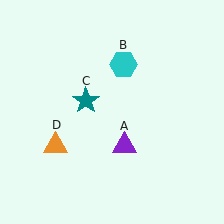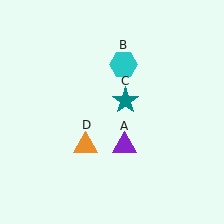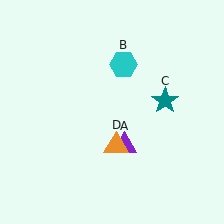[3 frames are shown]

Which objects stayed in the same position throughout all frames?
Purple triangle (object A) and cyan hexagon (object B) remained stationary.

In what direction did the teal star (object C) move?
The teal star (object C) moved right.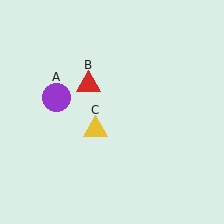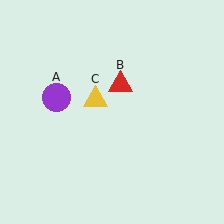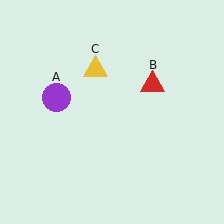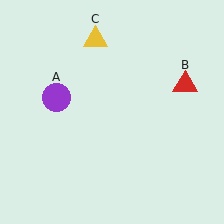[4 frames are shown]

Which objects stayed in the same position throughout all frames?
Purple circle (object A) remained stationary.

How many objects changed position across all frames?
2 objects changed position: red triangle (object B), yellow triangle (object C).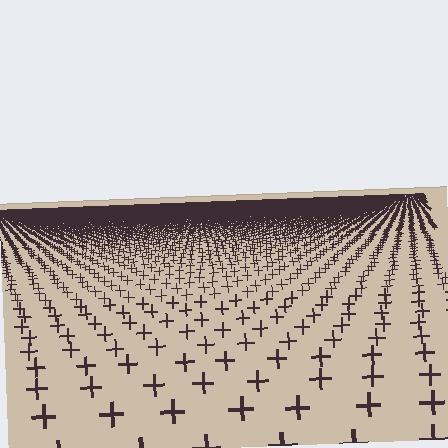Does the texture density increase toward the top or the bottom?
Density increases toward the top.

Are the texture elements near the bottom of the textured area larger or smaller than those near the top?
Larger. Near the bottom, elements are closer to the viewer and appear at a bigger on-screen size.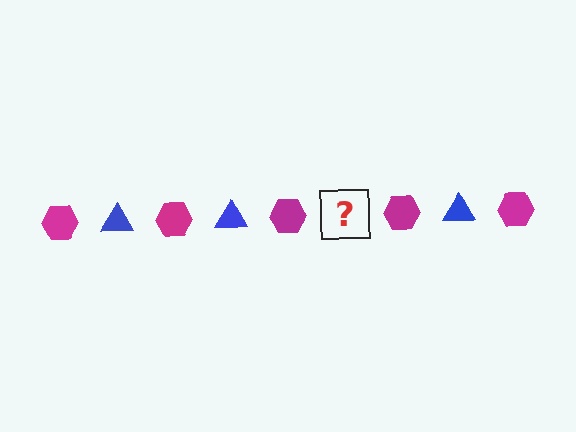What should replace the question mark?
The question mark should be replaced with a blue triangle.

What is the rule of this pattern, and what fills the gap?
The rule is that the pattern alternates between magenta hexagon and blue triangle. The gap should be filled with a blue triangle.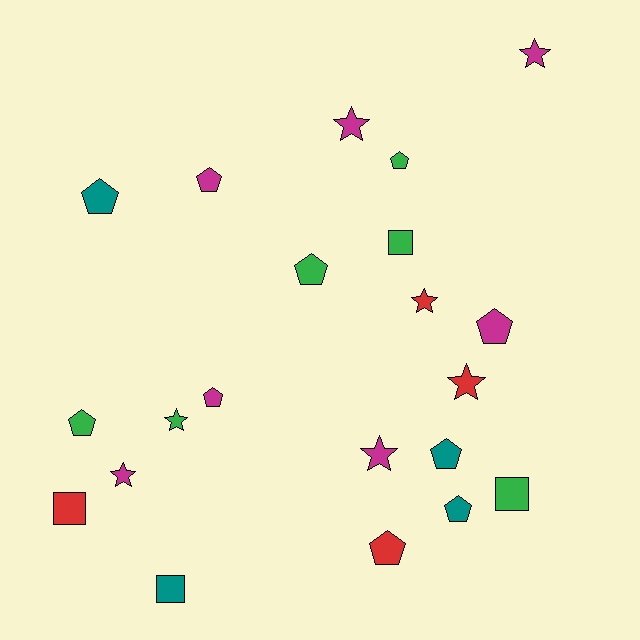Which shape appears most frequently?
Pentagon, with 10 objects.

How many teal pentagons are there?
There are 3 teal pentagons.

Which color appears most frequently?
Magenta, with 7 objects.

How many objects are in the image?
There are 21 objects.